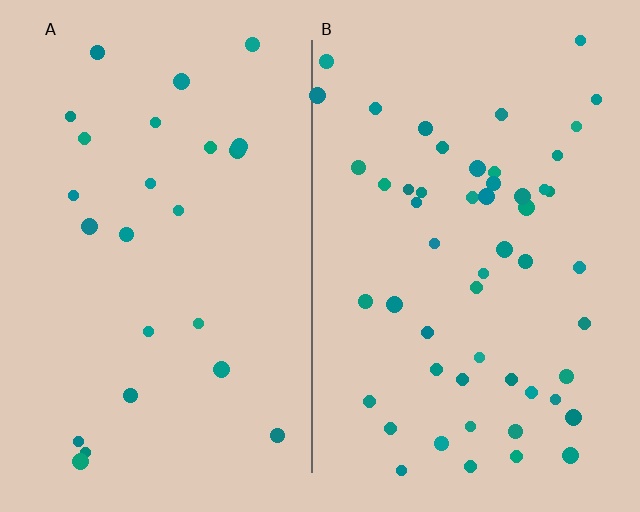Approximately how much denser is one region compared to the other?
Approximately 2.2× — region B over region A.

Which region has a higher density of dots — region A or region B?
B (the right).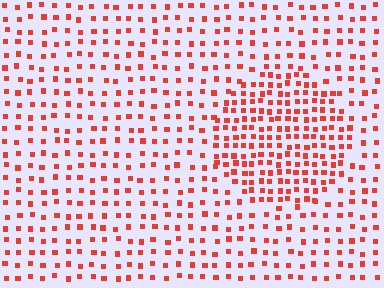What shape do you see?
I see a circle.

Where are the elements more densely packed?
The elements are more densely packed inside the circle boundary.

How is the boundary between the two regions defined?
The boundary is defined by a change in element density (approximately 1.9x ratio). All elements are the same color, size, and shape.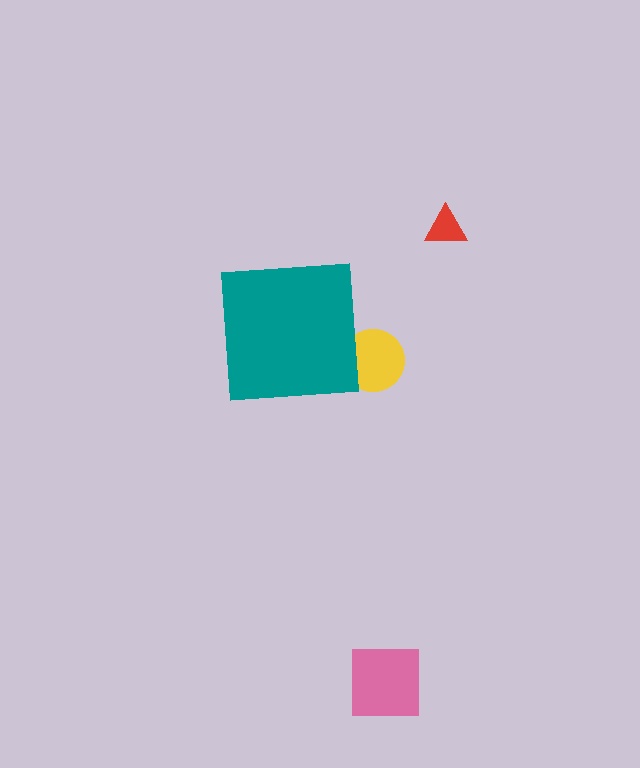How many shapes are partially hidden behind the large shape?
1 shape is partially hidden.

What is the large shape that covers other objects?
A teal square.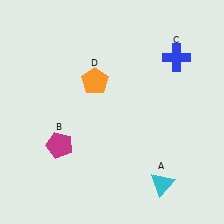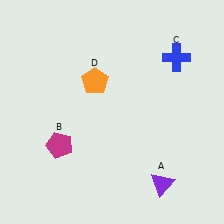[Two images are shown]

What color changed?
The triangle (A) changed from cyan in Image 1 to purple in Image 2.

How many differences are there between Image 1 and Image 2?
There is 1 difference between the two images.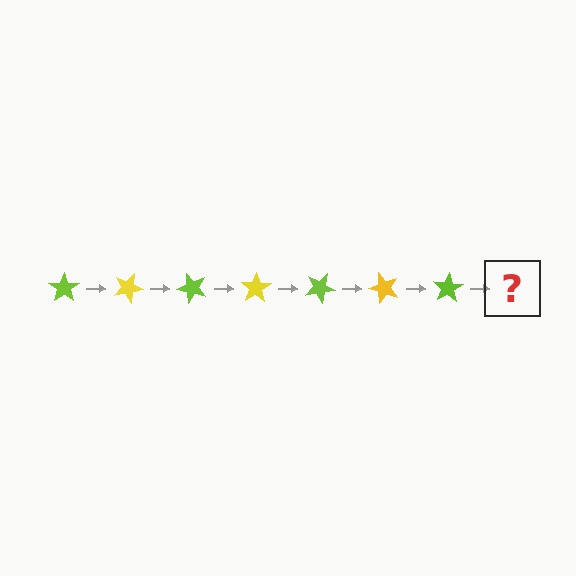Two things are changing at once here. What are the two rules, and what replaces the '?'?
The two rules are that it rotates 25 degrees each step and the color cycles through lime and yellow. The '?' should be a yellow star, rotated 175 degrees from the start.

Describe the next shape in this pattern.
It should be a yellow star, rotated 175 degrees from the start.